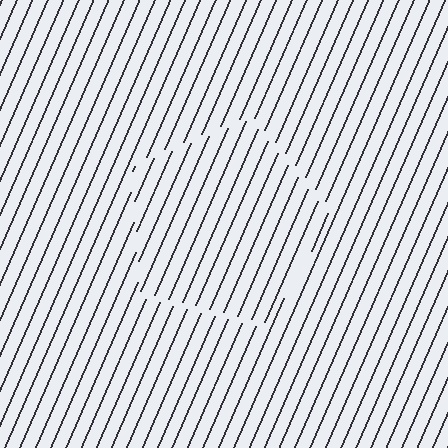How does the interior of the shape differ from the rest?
The interior of the shape contains the same grating, shifted by half a period — the contour is defined by the phase discontinuity where line-ends from the inner and outer gratings abut.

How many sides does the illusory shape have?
5 sides — the line-ends trace a pentagon.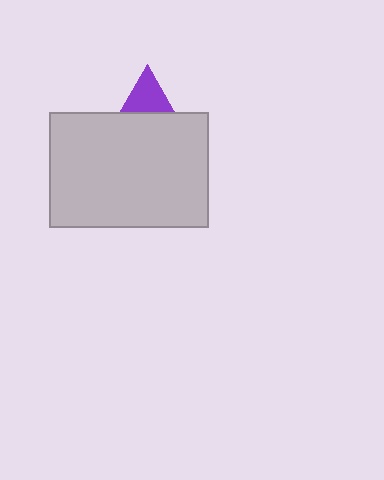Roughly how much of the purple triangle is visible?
A small part of it is visible (roughly 38%).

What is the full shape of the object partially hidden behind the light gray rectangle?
The partially hidden object is a purple triangle.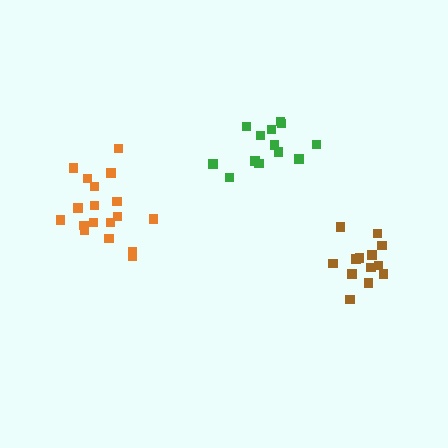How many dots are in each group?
Group 1: 14 dots, Group 2: 18 dots, Group 3: 13 dots (45 total).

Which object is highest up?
The green cluster is topmost.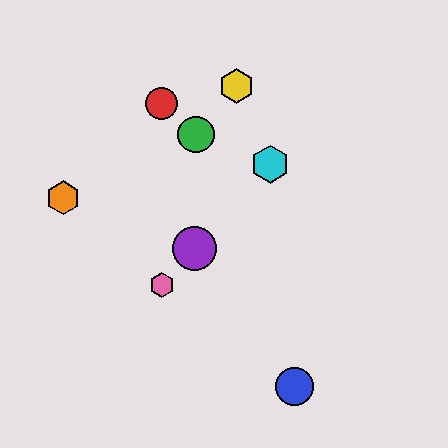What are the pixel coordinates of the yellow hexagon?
The yellow hexagon is at (237, 86).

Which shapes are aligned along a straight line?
The purple circle, the cyan hexagon, the pink hexagon are aligned along a straight line.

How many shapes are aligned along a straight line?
3 shapes (the purple circle, the cyan hexagon, the pink hexagon) are aligned along a straight line.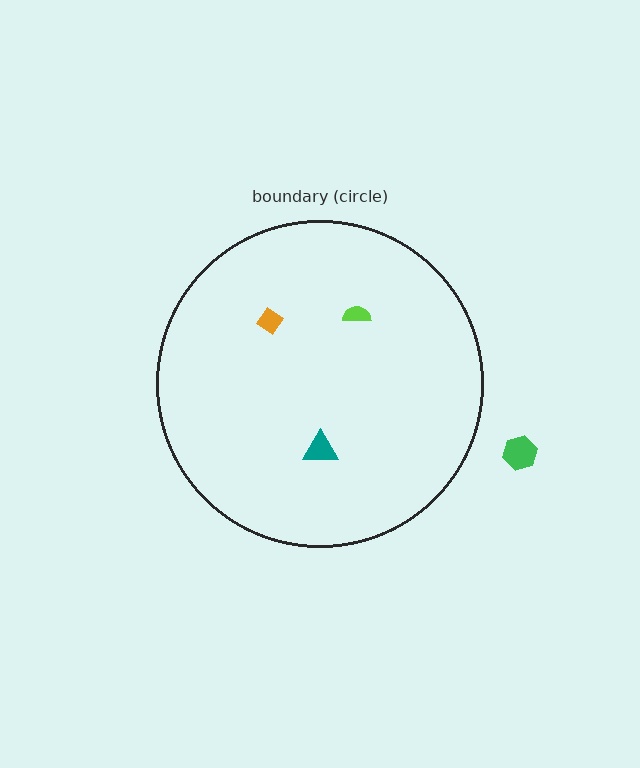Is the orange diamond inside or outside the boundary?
Inside.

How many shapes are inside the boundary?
3 inside, 1 outside.